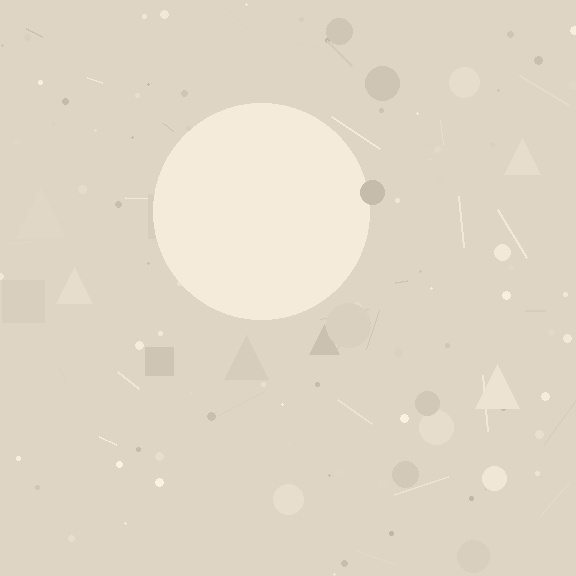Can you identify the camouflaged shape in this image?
The camouflaged shape is a circle.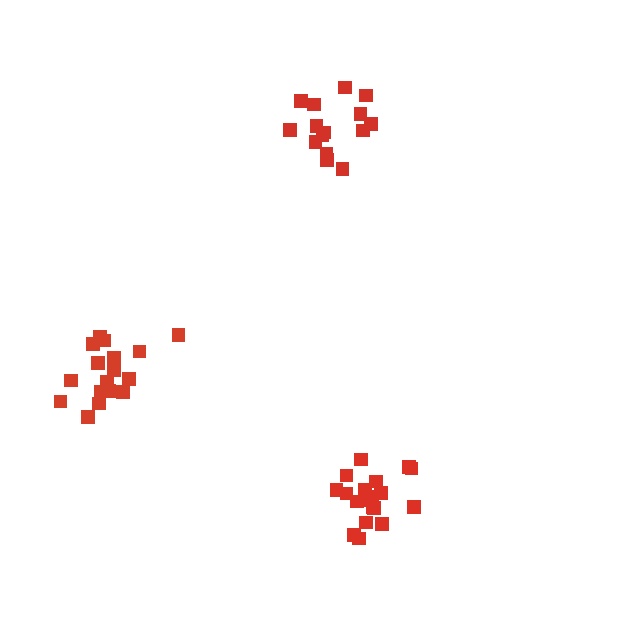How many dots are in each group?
Group 1: 21 dots, Group 2: 17 dots, Group 3: 15 dots (53 total).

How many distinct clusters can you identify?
There are 3 distinct clusters.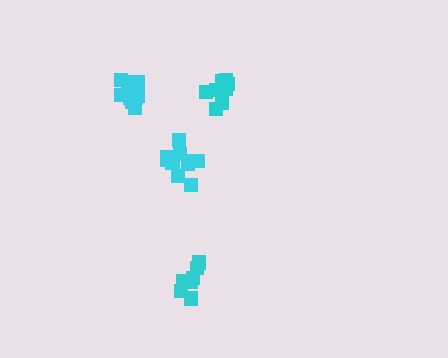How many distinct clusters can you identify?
There are 4 distinct clusters.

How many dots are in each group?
Group 1: 12 dots, Group 2: 8 dots, Group 3: 7 dots, Group 4: 11 dots (38 total).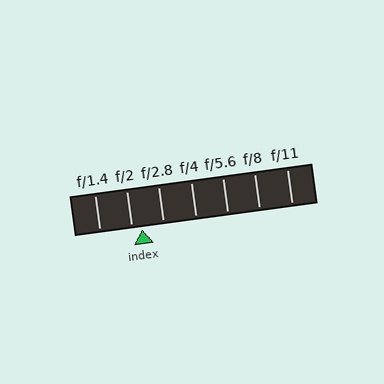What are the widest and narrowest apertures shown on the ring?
The widest aperture shown is f/1.4 and the narrowest is f/11.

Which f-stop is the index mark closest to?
The index mark is closest to f/2.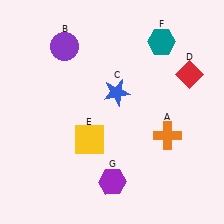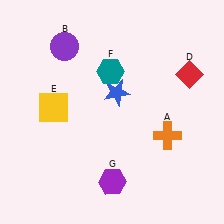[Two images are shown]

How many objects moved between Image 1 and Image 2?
2 objects moved between the two images.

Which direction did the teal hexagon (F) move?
The teal hexagon (F) moved left.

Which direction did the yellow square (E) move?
The yellow square (E) moved left.